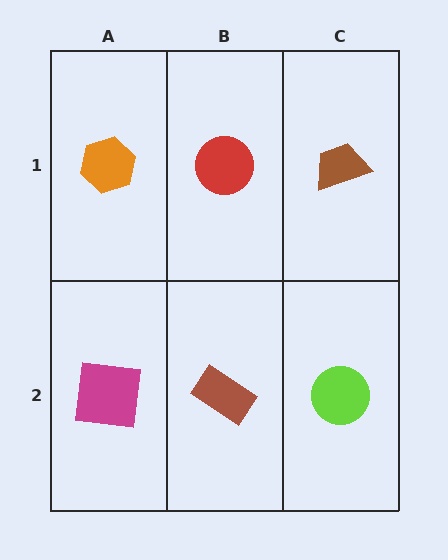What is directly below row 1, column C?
A lime circle.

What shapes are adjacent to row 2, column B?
A red circle (row 1, column B), a magenta square (row 2, column A), a lime circle (row 2, column C).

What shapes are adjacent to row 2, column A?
An orange hexagon (row 1, column A), a brown rectangle (row 2, column B).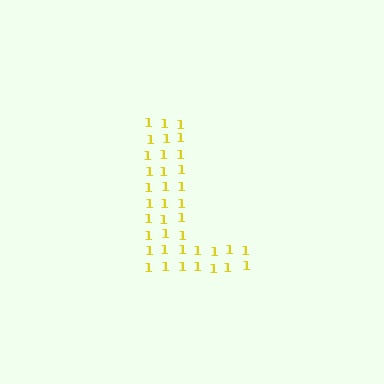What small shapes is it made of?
It is made of small digit 1's.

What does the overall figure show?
The overall figure shows the letter L.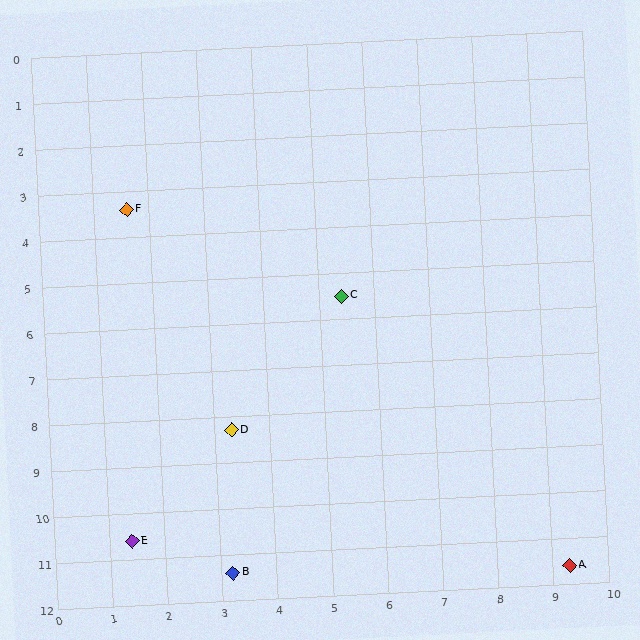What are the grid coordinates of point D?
Point D is at approximately (3.3, 8.3).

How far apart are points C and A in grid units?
Points C and A are about 7.2 grid units apart.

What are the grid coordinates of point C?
Point C is at approximately (5.4, 5.5).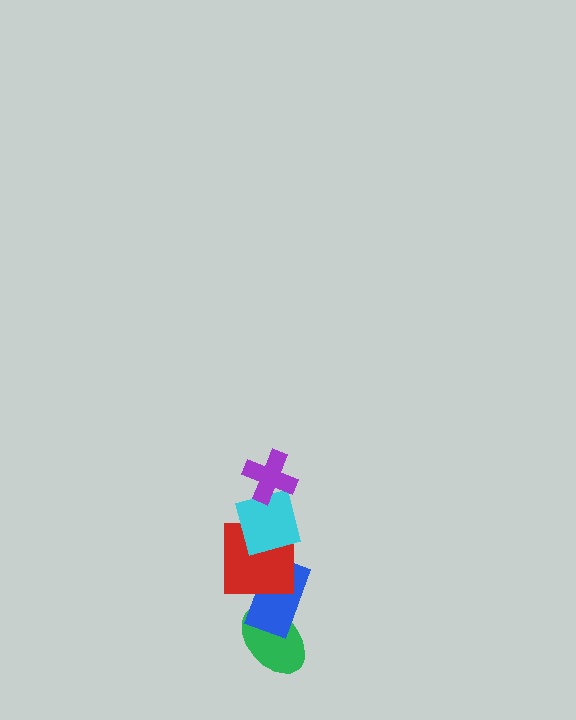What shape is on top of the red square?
The cyan square is on top of the red square.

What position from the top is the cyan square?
The cyan square is 2nd from the top.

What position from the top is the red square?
The red square is 3rd from the top.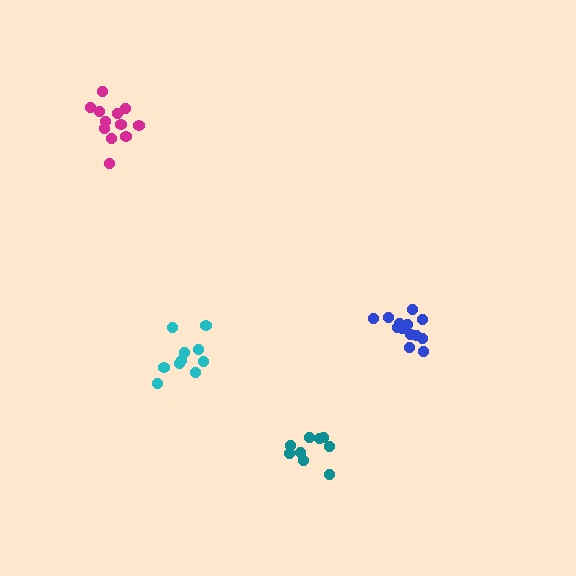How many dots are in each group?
Group 1: 9 dots, Group 2: 10 dots, Group 3: 12 dots, Group 4: 13 dots (44 total).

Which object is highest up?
The magenta cluster is topmost.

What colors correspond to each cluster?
The clusters are colored: teal, cyan, magenta, blue.